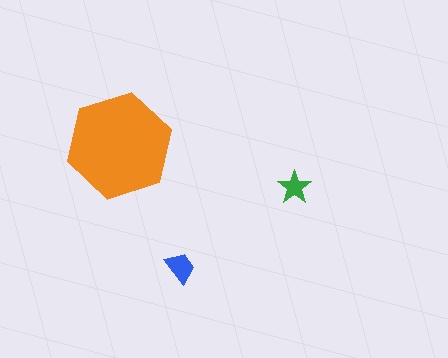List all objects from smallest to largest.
The green star, the blue trapezoid, the orange hexagon.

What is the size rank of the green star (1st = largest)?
3rd.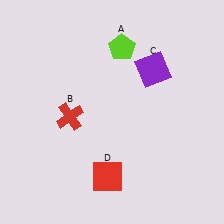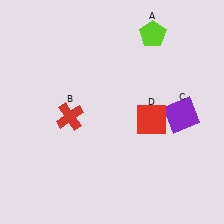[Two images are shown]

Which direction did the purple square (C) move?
The purple square (C) moved down.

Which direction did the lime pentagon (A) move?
The lime pentagon (A) moved right.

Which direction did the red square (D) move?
The red square (D) moved up.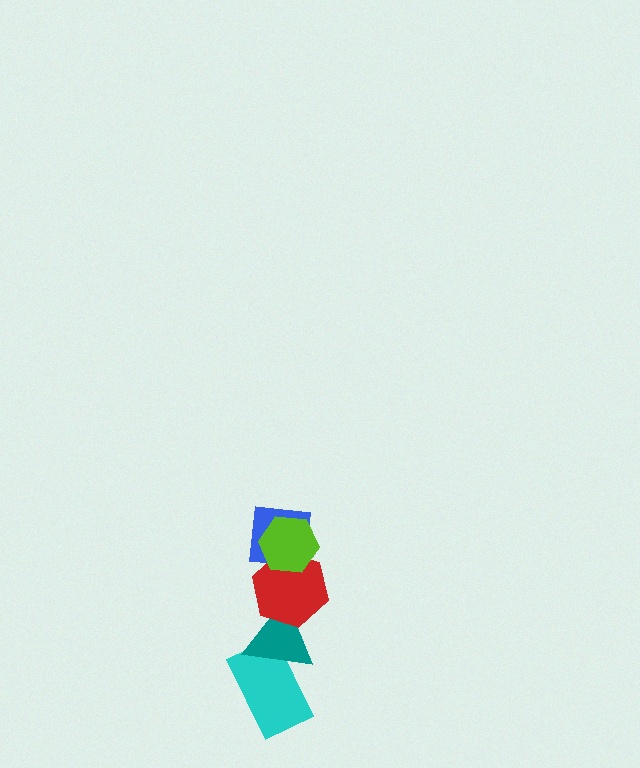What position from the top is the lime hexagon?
The lime hexagon is 1st from the top.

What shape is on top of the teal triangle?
The red hexagon is on top of the teal triangle.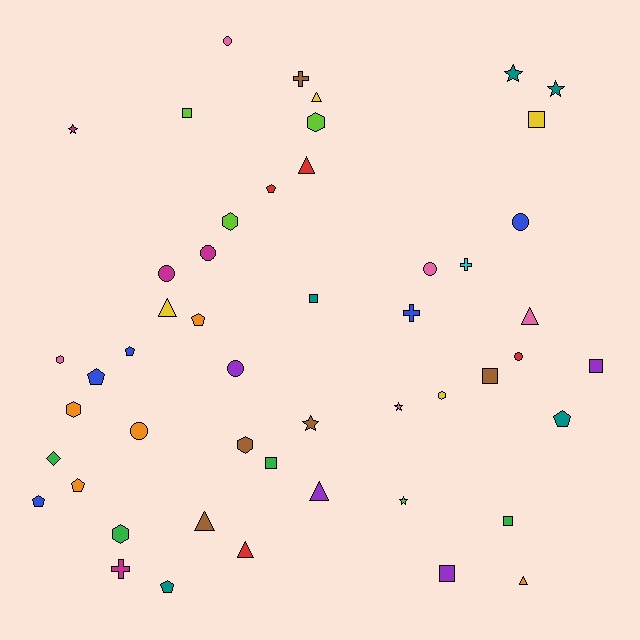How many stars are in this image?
There are 6 stars.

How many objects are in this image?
There are 50 objects.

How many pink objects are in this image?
There are 5 pink objects.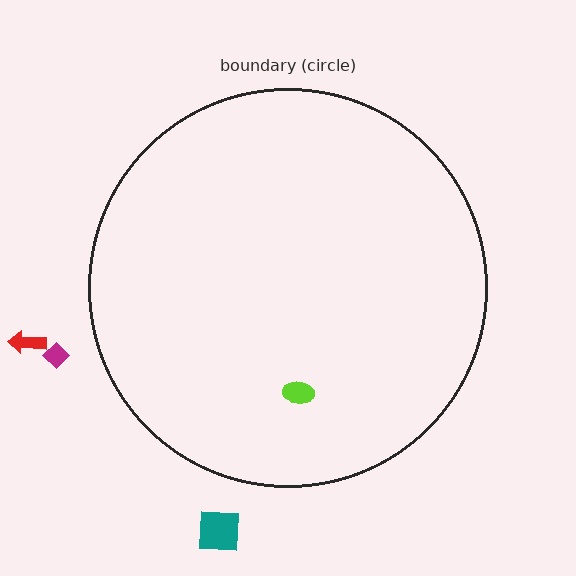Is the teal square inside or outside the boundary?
Outside.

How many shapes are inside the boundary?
1 inside, 3 outside.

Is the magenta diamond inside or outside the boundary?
Outside.